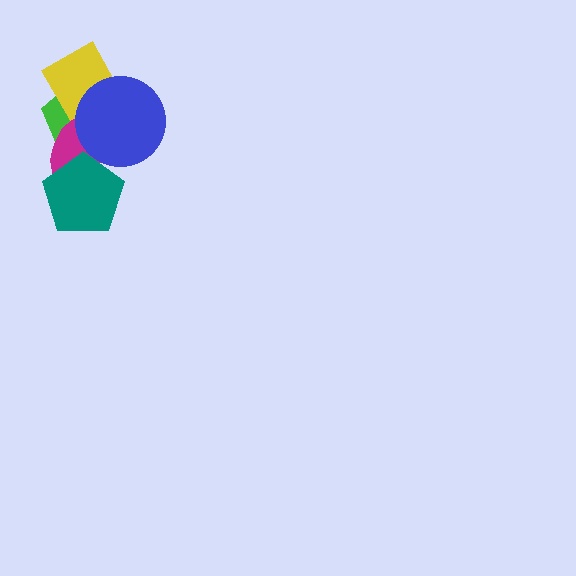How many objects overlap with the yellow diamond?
3 objects overlap with the yellow diamond.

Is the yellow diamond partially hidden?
Yes, it is partially covered by another shape.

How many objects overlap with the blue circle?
3 objects overlap with the blue circle.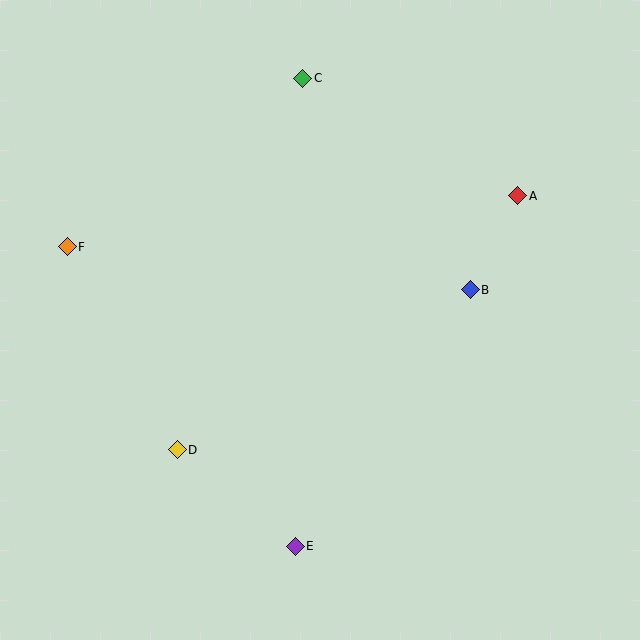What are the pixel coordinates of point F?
Point F is at (67, 247).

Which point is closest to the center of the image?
Point B at (470, 290) is closest to the center.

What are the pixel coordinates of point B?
Point B is at (470, 290).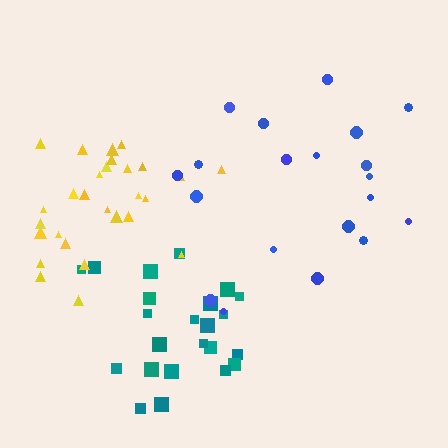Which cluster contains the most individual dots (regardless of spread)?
Yellow (28).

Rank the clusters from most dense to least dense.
teal, yellow, blue.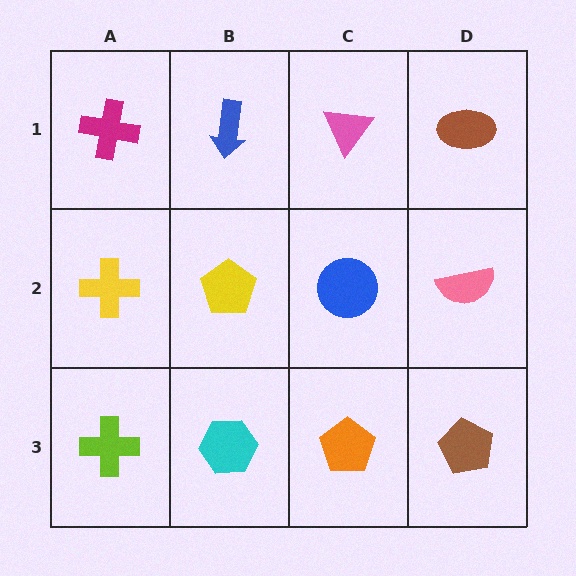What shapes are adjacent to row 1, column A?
A yellow cross (row 2, column A), a blue arrow (row 1, column B).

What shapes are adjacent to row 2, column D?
A brown ellipse (row 1, column D), a brown pentagon (row 3, column D), a blue circle (row 2, column C).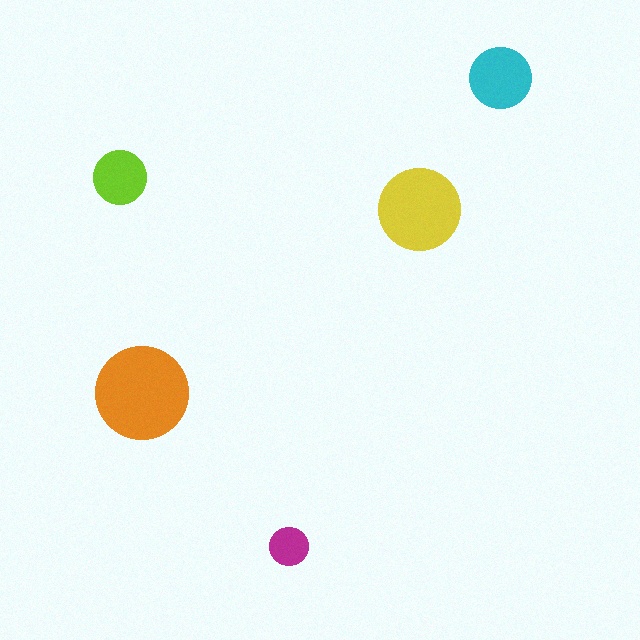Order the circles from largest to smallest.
the orange one, the yellow one, the cyan one, the lime one, the magenta one.